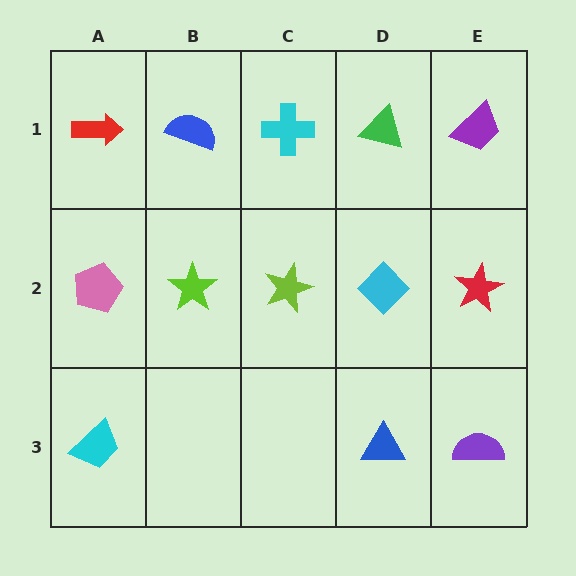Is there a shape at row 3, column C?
No, that cell is empty.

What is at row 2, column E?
A red star.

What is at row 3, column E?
A purple semicircle.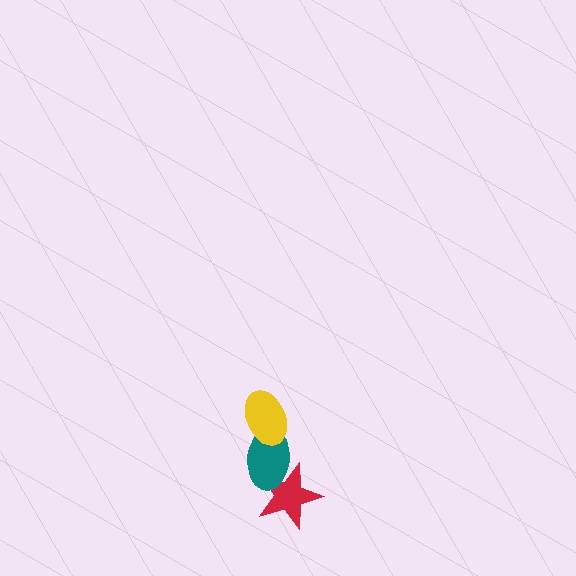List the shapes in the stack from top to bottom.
From top to bottom: the yellow ellipse, the teal ellipse, the red star.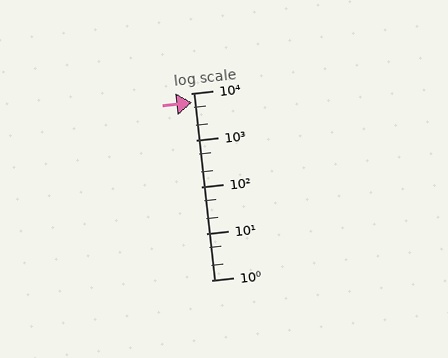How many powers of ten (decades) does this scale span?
The scale spans 4 decades, from 1 to 10000.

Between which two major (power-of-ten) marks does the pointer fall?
The pointer is between 1000 and 10000.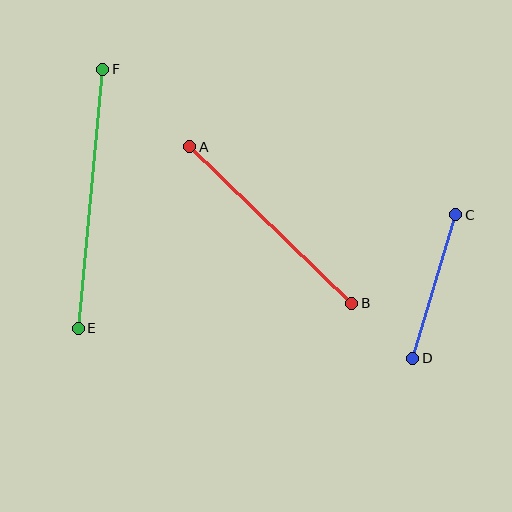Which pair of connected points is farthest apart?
Points E and F are farthest apart.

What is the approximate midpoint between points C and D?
The midpoint is at approximately (434, 286) pixels.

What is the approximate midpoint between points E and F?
The midpoint is at approximately (90, 199) pixels.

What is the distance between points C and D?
The distance is approximately 150 pixels.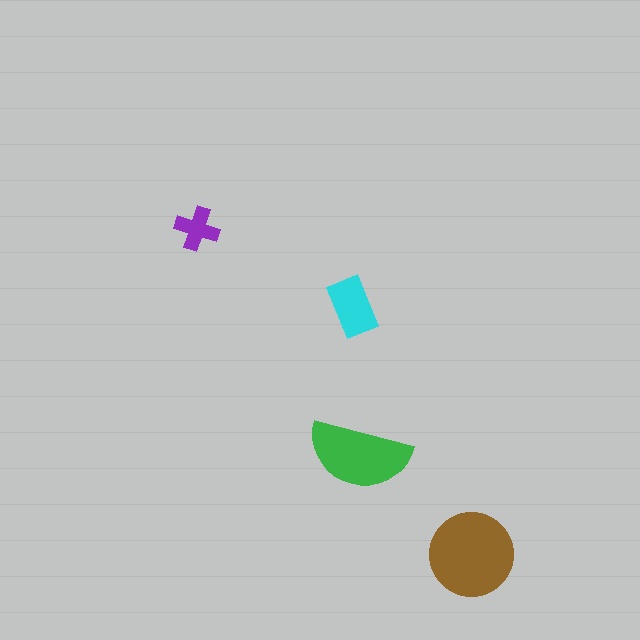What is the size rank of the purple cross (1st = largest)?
4th.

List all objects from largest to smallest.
The brown circle, the green semicircle, the cyan rectangle, the purple cross.